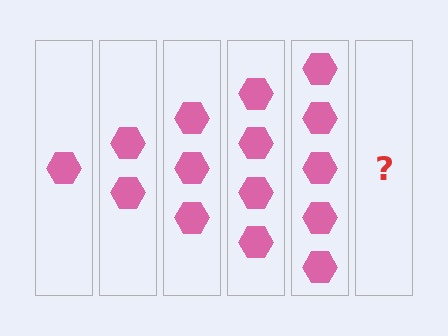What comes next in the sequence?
The next element should be 6 hexagons.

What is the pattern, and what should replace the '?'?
The pattern is that each step adds one more hexagon. The '?' should be 6 hexagons.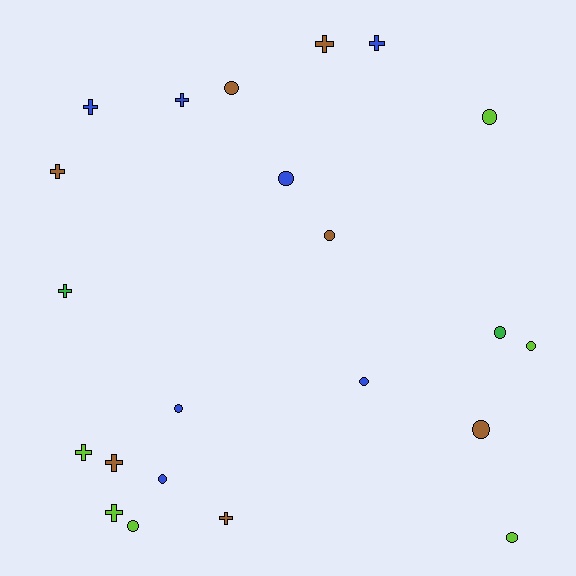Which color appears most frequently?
Blue, with 7 objects.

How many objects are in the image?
There are 22 objects.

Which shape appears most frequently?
Circle, with 12 objects.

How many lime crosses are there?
There are 2 lime crosses.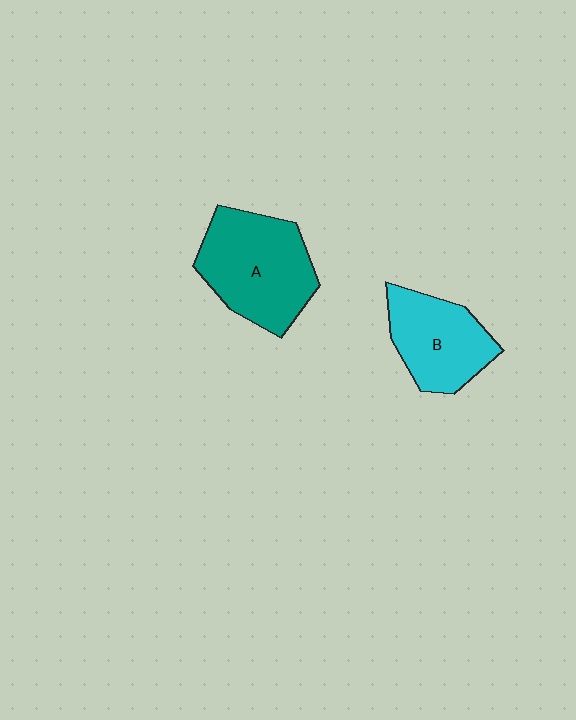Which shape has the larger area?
Shape A (teal).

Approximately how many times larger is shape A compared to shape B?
Approximately 1.3 times.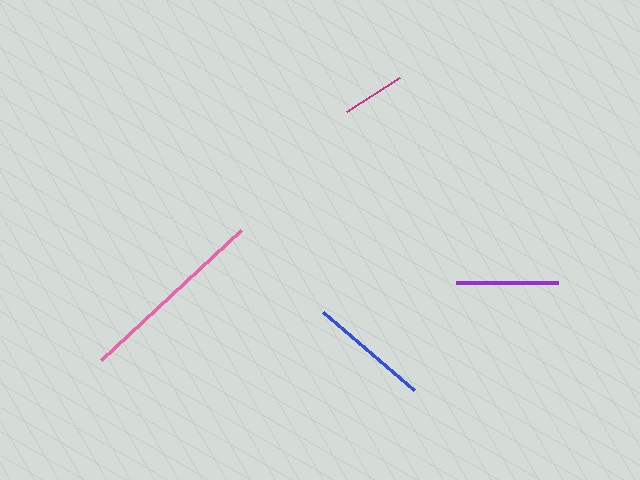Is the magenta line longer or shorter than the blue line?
The blue line is longer than the magenta line.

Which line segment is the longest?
The pink line is the longest at approximately 191 pixels.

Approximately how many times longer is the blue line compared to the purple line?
The blue line is approximately 1.2 times the length of the purple line.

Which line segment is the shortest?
The magenta line is the shortest at approximately 64 pixels.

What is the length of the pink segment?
The pink segment is approximately 191 pixels long.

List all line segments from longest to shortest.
From longest to shortest: pink, blue, purple, magenta.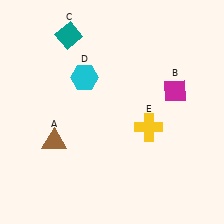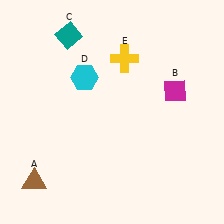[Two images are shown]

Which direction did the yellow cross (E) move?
The yellow cross (E) moved up.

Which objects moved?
The objects that moved are: the brown triangle (A), the yellow cross (E).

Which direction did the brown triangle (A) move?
The brown triangle (A) moved down.